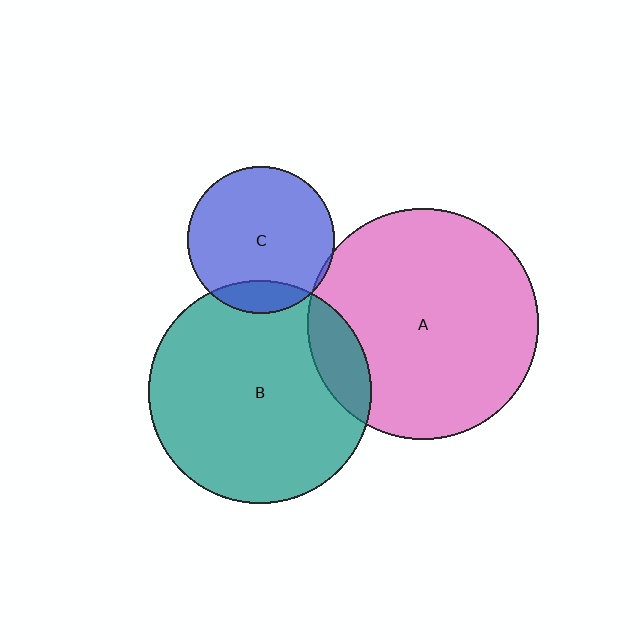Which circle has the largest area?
Circle A (pink).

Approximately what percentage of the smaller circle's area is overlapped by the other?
Approximately 15%.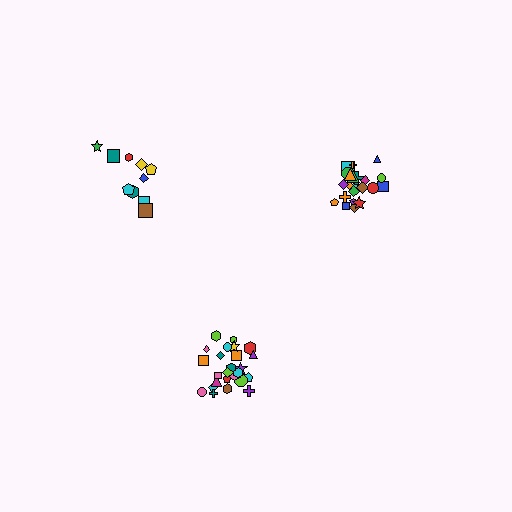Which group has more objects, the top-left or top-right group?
The top-right group.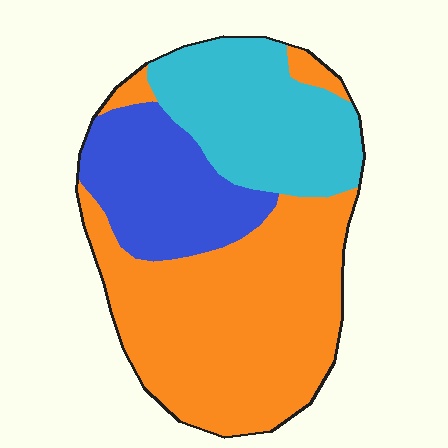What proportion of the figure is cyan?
Cyan takes up between a sixth and a third of the figure.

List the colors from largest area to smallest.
From largest to smallest: orange, cyan, blue.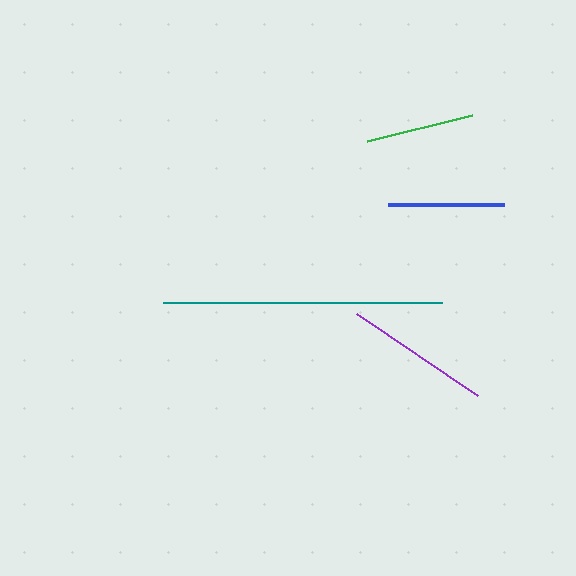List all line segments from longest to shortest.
From longest to shortest: teal, purple, blue, green.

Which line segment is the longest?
The teal line is the longest at approximately 279 pixels.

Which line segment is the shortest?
The green line is the shortest at approximately 108 pixels.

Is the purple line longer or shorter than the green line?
The purple line is longer than the green line.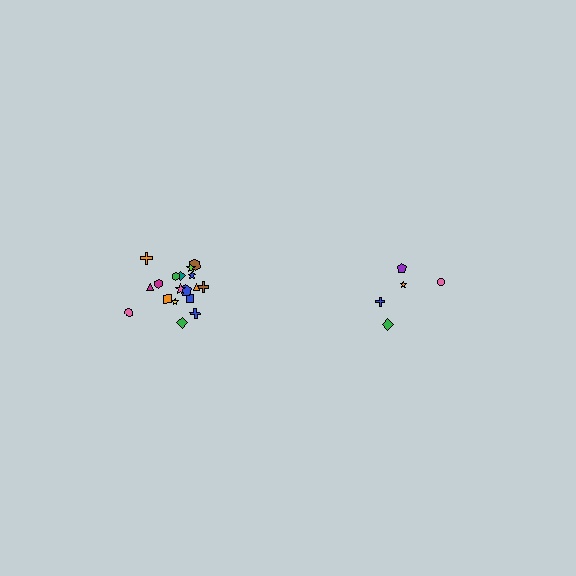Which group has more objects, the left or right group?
The left group.